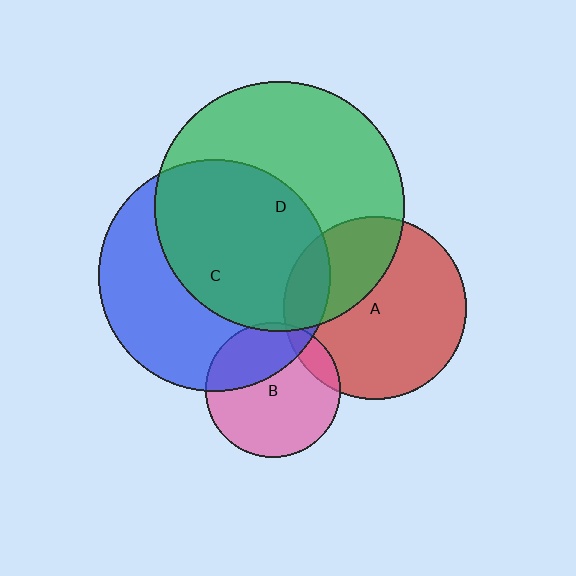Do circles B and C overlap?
Yes.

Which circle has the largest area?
Circle D (green).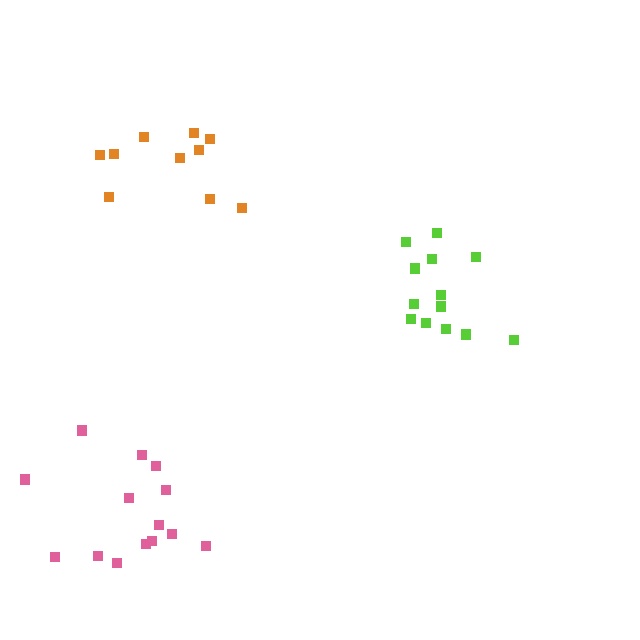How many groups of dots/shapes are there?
There are 3 groups.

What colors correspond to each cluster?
The clusters are colored: orange, pink, lime.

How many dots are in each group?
Group 1: 10 dots, Group 2: 14 dots, Group 3: 13 dots (37 total).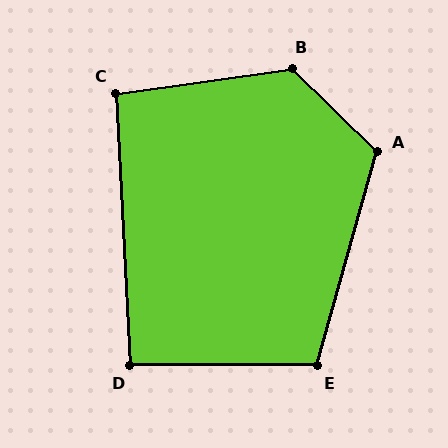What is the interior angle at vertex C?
Approximately 95 degrees (approximately right).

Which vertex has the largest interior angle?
B, at approximately 128 degrees.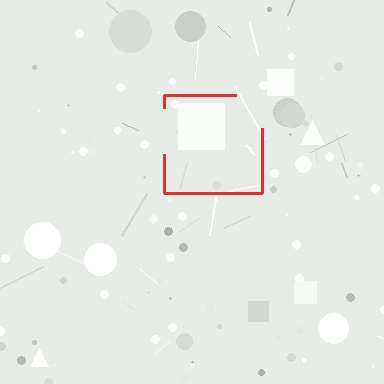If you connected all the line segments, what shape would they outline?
They would outline a square.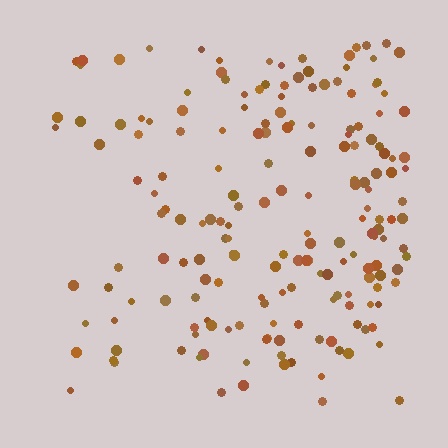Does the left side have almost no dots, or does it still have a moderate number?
Still a moderate number, just noticeably fewer than the right.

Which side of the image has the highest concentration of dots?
The right.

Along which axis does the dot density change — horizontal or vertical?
Horizontal.